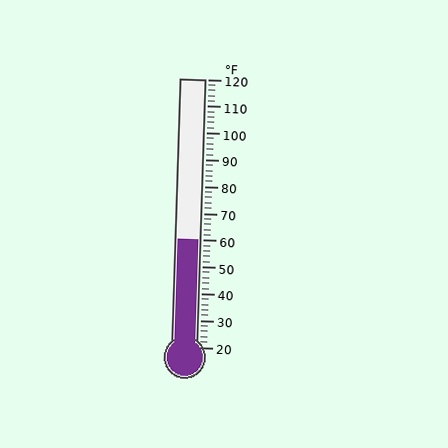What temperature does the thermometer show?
The thermometer shows approximately 60°F.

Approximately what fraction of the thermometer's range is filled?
The thermometer is filled to approximately 40% of its range.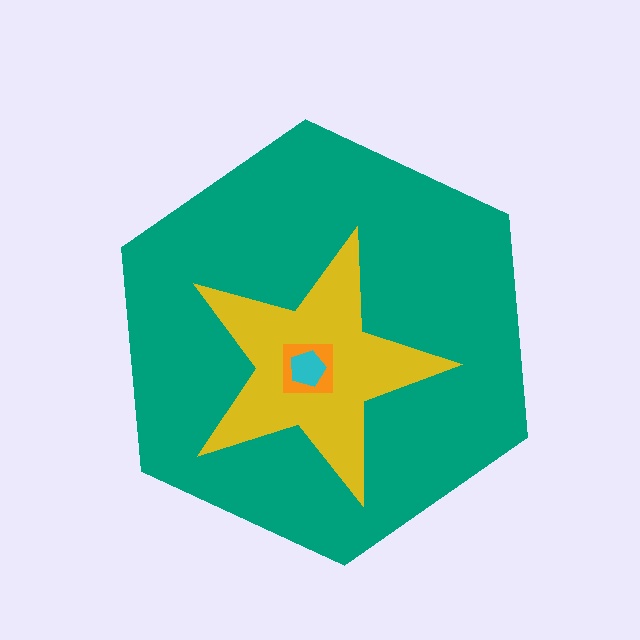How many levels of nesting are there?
4.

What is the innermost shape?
The cyan pentagon.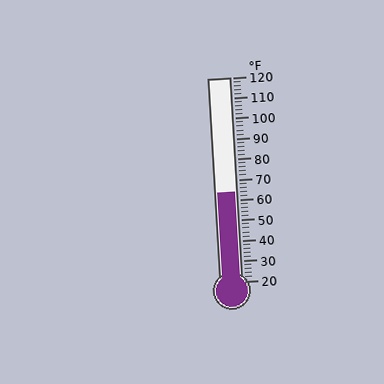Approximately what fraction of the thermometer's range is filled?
The thermometer is filled to approximately 45% of its range.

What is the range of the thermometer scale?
The thermometer scale ranges from 20°F to 120°F.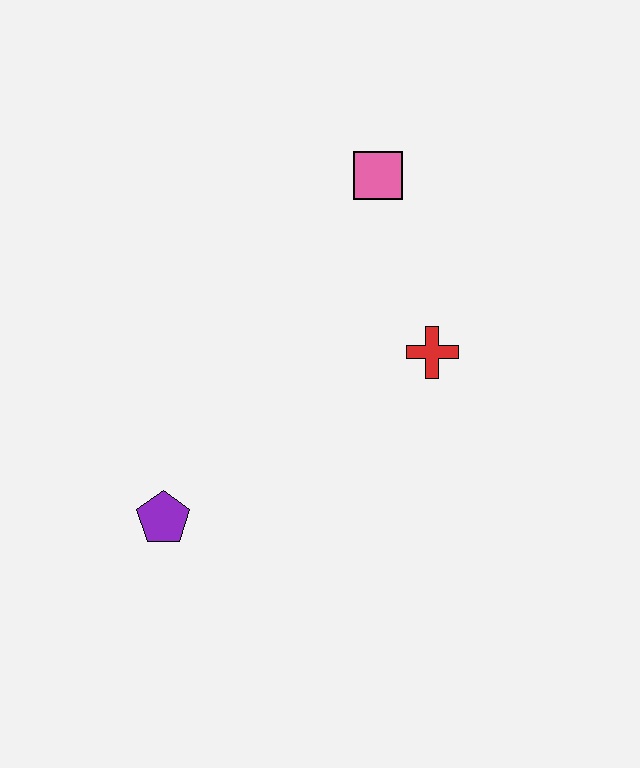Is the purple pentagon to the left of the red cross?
Yes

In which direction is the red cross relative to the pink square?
The red cross is below the pink square.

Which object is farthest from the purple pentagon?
The pink square is farthest from the purple pentagon.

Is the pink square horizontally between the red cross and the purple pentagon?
Yes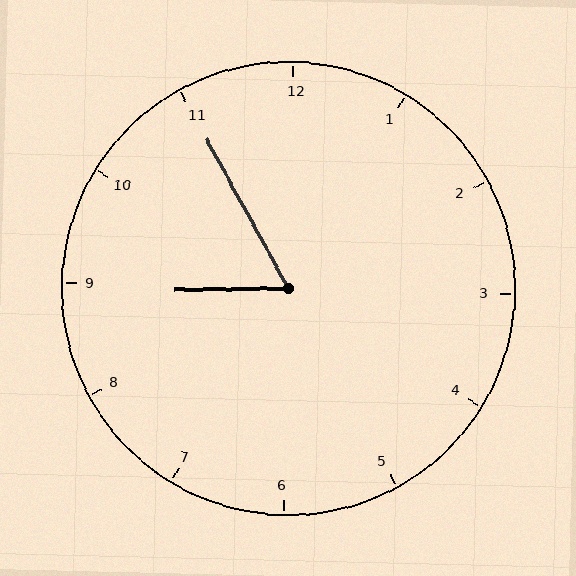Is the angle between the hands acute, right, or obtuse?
It is acute.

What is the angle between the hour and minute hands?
Approximately 62 degrees.